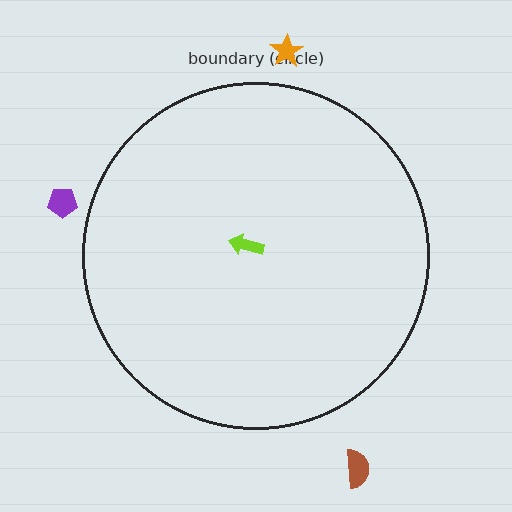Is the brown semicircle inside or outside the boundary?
Outside.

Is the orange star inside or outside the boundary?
Outside.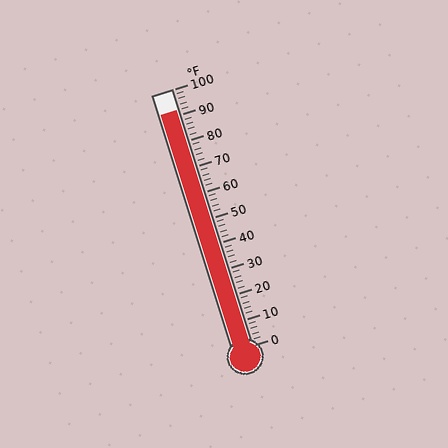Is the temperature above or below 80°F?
The temperature is above 80°F.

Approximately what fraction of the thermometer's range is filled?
The thermometer is filled to approximately 90% of its range.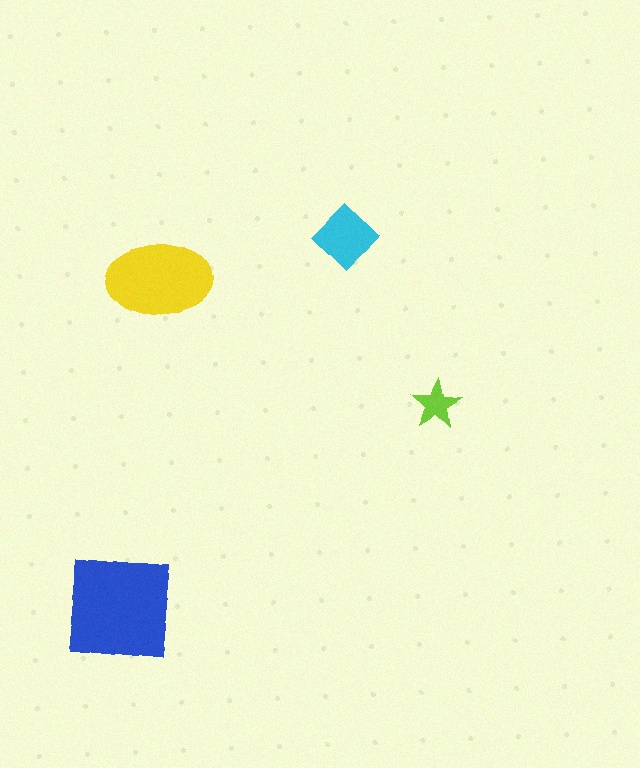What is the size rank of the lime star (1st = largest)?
4th.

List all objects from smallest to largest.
The lime star, the cyan diamond, the yellow ellipse, the blue square.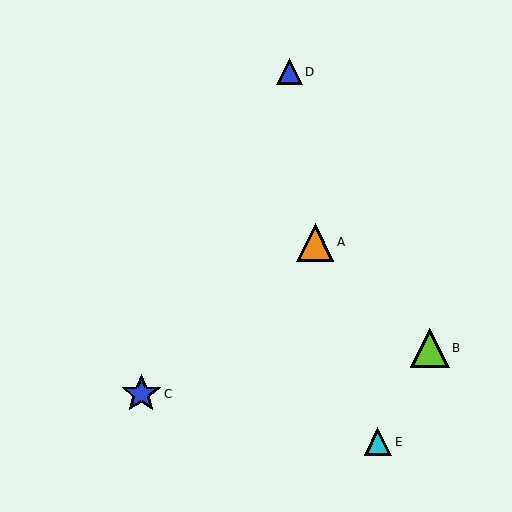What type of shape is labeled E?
Shape E is a cyan triangle.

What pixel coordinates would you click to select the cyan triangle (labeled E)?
Click at (378, 442) to select the cyan triangle E.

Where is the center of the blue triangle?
The center of the blue triangle is at (290, 72).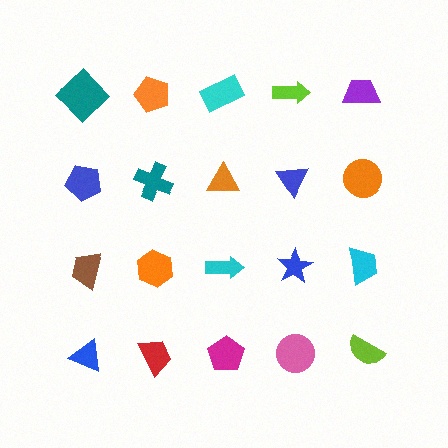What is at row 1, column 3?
A cyan rectangle.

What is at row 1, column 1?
A teal diamond.